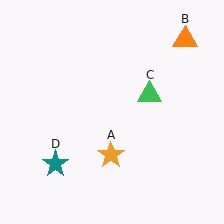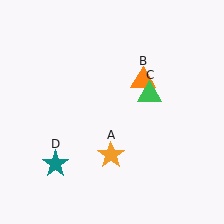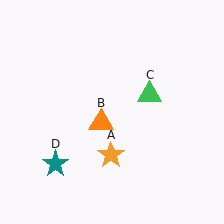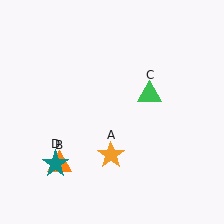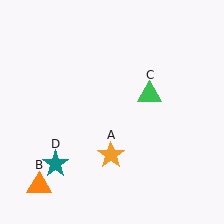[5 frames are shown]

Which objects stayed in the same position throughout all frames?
Orange star (object A) and green triangle (object C) and teal star (object D) remained stationary.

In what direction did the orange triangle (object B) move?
The orange triangle (object B) moved down and to the left.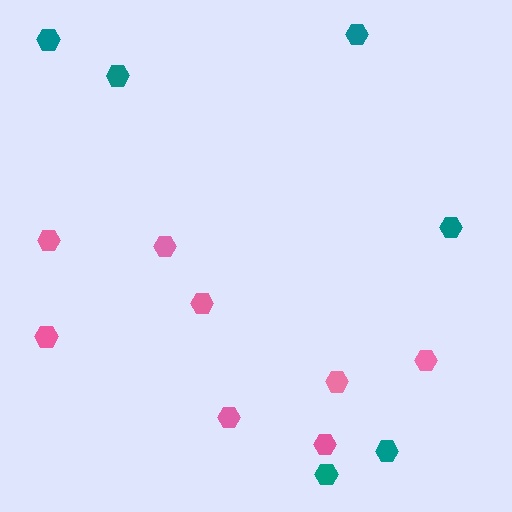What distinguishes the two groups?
There are 2 groups: one group of pink hexagons (8) and one group of teal hexagons (6).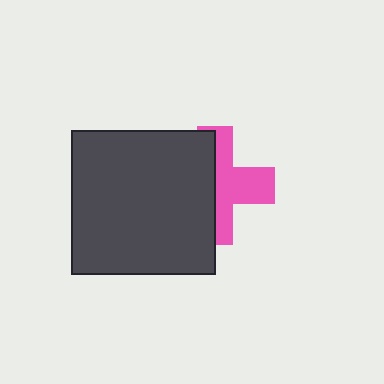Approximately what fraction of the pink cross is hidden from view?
Roughly 49% of the pink cross is hidden behind the dark gray square.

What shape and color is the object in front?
The object in front is a dark gray square.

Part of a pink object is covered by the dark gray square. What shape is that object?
It is a cross.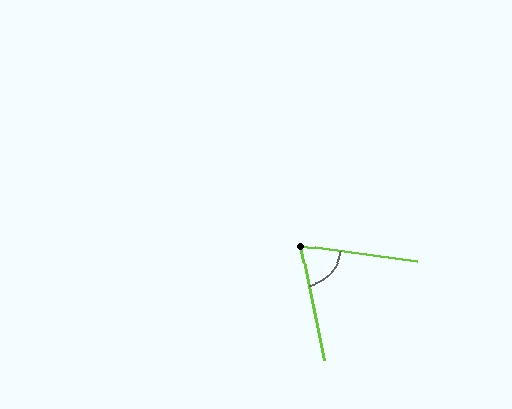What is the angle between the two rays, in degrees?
Approximately 71 degrees.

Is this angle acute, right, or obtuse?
It is acute.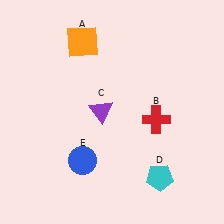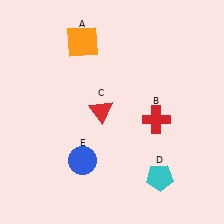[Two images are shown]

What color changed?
The triangle (C) changed from purple in Image 1 to red in Image 2.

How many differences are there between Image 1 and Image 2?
There is 1 difference between the two images.